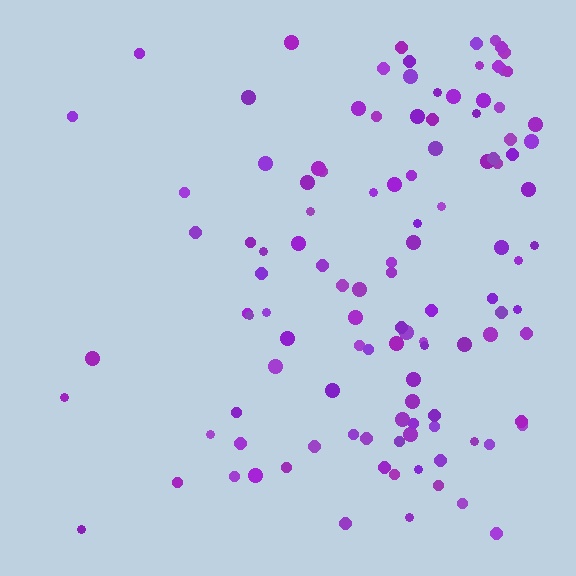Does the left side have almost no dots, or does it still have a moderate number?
Still a moderate number, just noticeably fewer than the right.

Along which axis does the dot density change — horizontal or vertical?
Horizontal.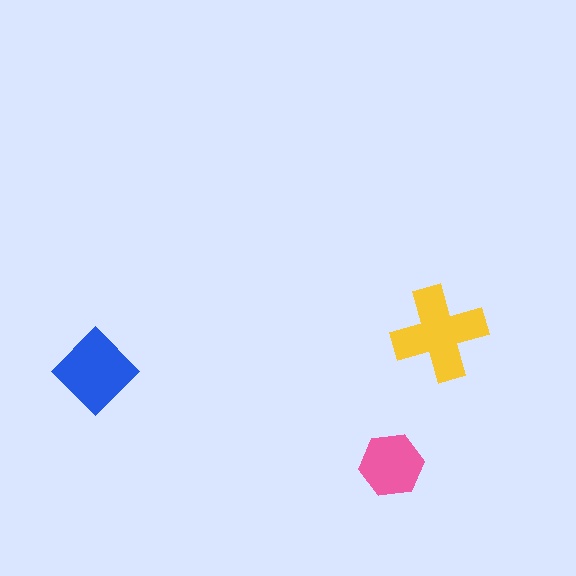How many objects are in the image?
There are 3 objects in the image.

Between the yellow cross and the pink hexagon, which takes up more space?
The yellow cross.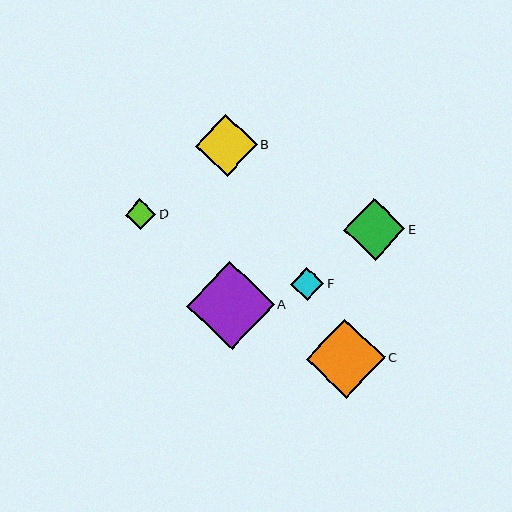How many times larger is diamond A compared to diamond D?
Diamond A is approximately 2.8 times the size of diamond D.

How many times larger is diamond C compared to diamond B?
Diamond C is approximately 1.3 times the size of diamond B.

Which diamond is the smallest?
Diamond D is the smallest with a size of approximately 31 pixels.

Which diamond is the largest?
Diamond A is the largest with a size of approximately 88 pixels.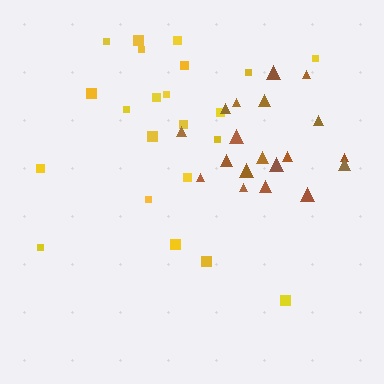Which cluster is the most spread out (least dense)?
Yellow.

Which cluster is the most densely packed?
Brown.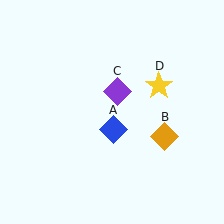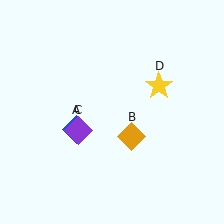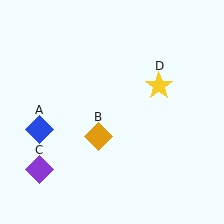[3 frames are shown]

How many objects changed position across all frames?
3 objects changed position: blue diamond (object A), orange diamond (object B), purple diamond (object C).